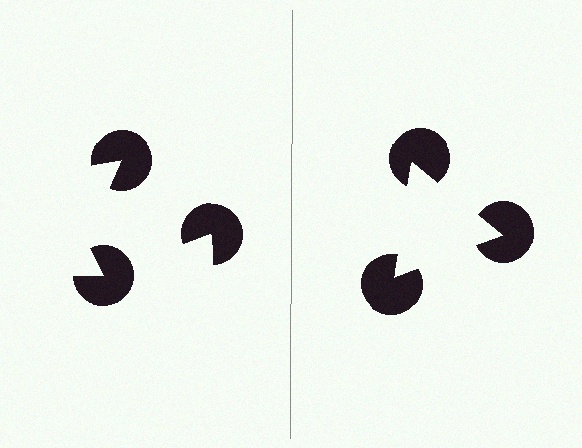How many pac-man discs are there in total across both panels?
6 — 3 on each side.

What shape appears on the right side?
An illusory triangle.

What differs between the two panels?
The pac-man discs are positioned identically on both sides; only the wedge orientations differ. On the right they align to a triangle; on the left they are misaligned.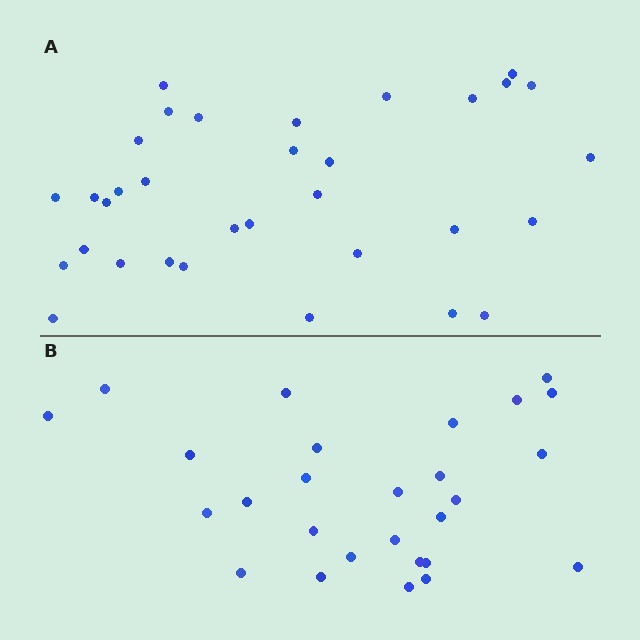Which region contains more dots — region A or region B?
Region A (the top region) has more dots.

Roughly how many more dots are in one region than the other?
Region A has about 6 more dots than region B.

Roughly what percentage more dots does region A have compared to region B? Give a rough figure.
About 20% more.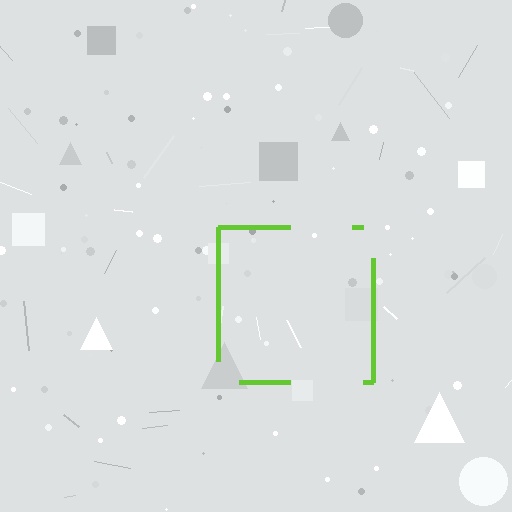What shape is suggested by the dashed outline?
The dashed outline suggests a square.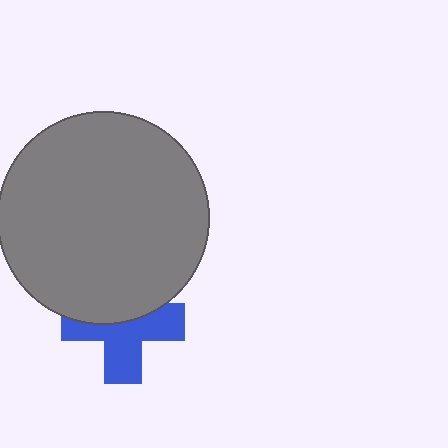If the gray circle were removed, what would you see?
You would see the complete blue cross.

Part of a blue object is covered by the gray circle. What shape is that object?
It is a cross.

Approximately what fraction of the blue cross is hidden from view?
Roughly 43% of the blue cross is hidden behind the gray circle.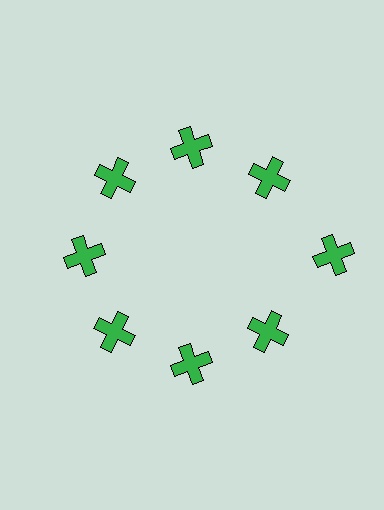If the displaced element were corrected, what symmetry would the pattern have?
It would have 8-fold rotational symmetry — the pattern would map onto itself every 45 degrees.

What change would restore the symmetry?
The symmetry would be restored by moving it inward, back onto the ring so that all 8 crosses sit at equal angles and equal distance from the center.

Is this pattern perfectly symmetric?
No. The 8 green crosses are arranged in a ring, but one element near the 3 o'clock position is pushed outward from the center, breaking the 8-fold rotational symmetry.